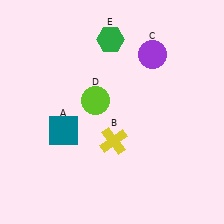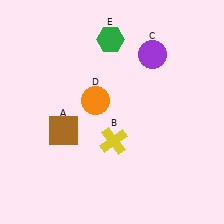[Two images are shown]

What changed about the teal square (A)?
In Image 1, A is teal. In Image 2, it changed to brown.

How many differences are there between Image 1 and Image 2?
There are 2 differences between the two images.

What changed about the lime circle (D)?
In Image 1, D is lime. In Image 2, it changed to orange.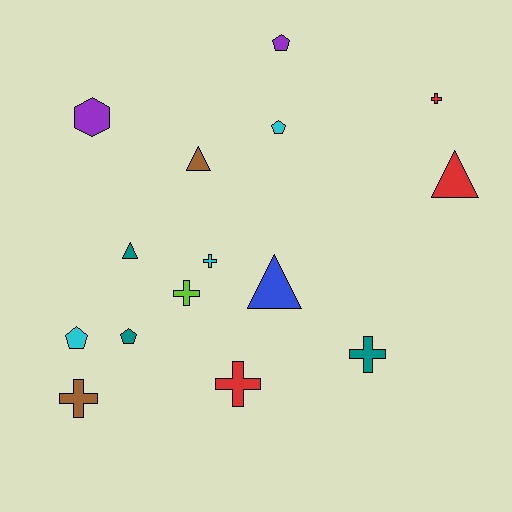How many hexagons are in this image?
There is 1 hexagon.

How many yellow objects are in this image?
There are no yellow objects.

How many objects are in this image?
There are 15 objects.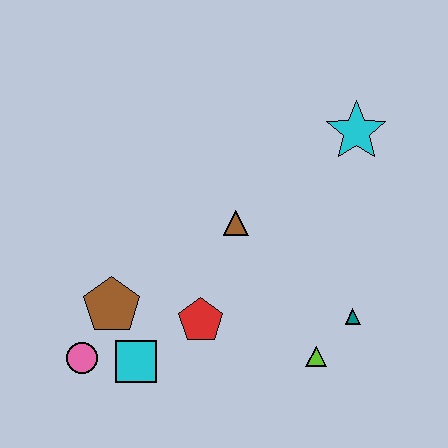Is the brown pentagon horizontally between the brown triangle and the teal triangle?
No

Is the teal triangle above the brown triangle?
No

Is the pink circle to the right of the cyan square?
No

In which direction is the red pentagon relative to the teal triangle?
The red pentagon is to the left of the teal triangle.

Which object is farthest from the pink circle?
The cyan star is farthest from the pink circle.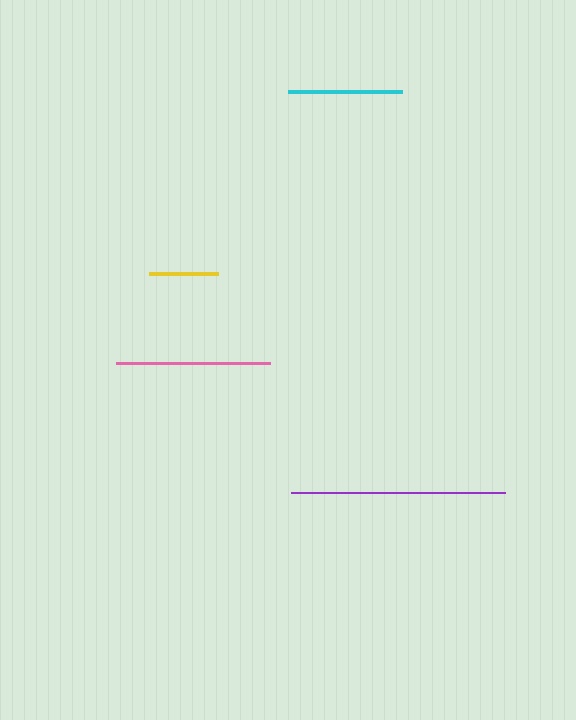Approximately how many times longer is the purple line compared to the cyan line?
The purple line is approximately 1.9 times the length of the cyan line.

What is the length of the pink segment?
The pink segment is approximately 154 pixels long.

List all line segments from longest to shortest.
From longest to shortest: purple, pink, cyan, yellow.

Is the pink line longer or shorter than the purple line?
The purple line is longer than the pink line.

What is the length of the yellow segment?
The yellow segment is approximately 68 pixels long.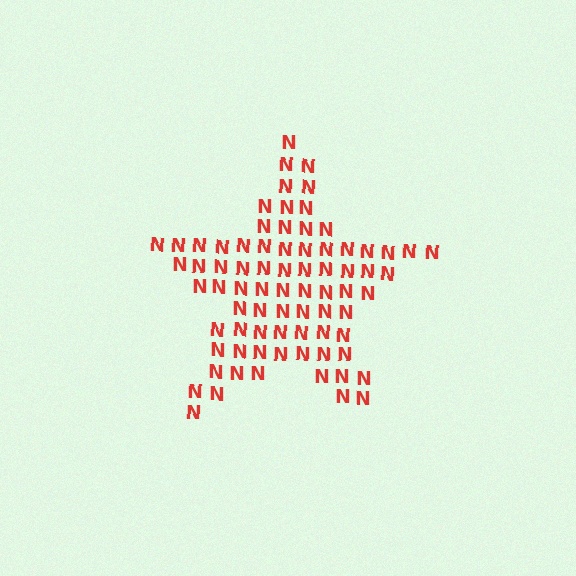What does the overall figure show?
The overall figure shows a star.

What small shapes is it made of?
It is made of small letter N's.